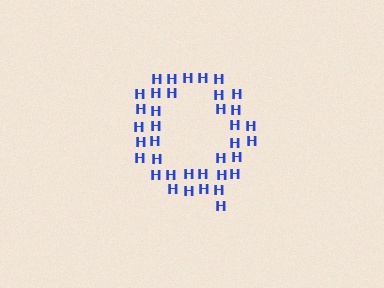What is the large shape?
The large shape is the letter Q.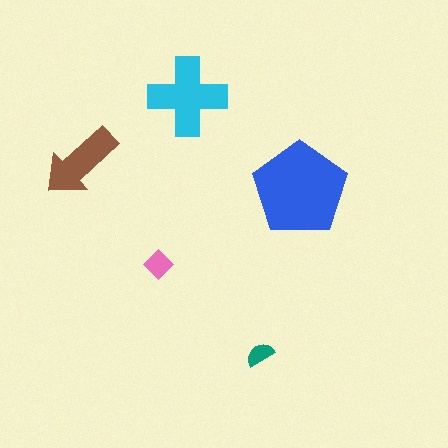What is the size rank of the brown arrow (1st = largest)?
3rd.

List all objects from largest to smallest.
The blue pentagon, the cyan cross, the brown arrow, the pink diamond, the teal semicircle.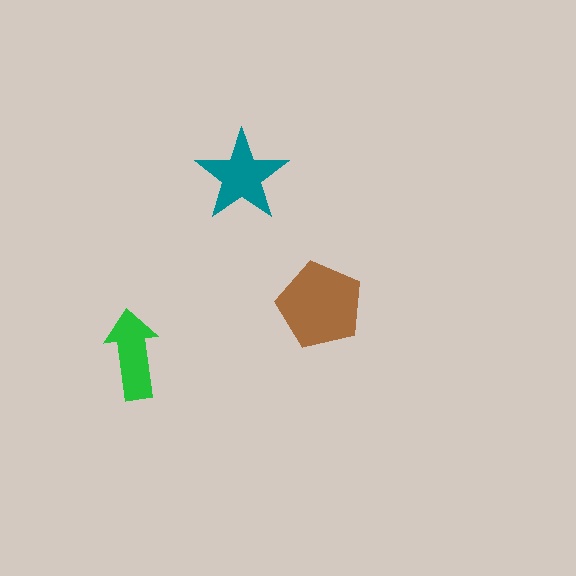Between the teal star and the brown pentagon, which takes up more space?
The brown pentagon.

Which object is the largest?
The brown pentagon.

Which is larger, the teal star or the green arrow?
The teal star.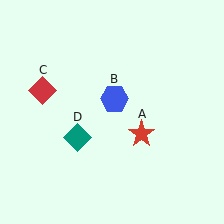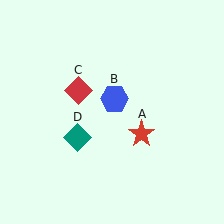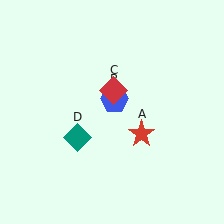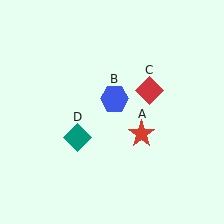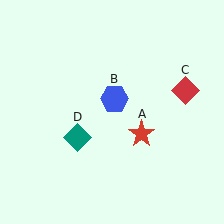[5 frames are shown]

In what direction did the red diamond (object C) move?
The red diamond (object C) moved right.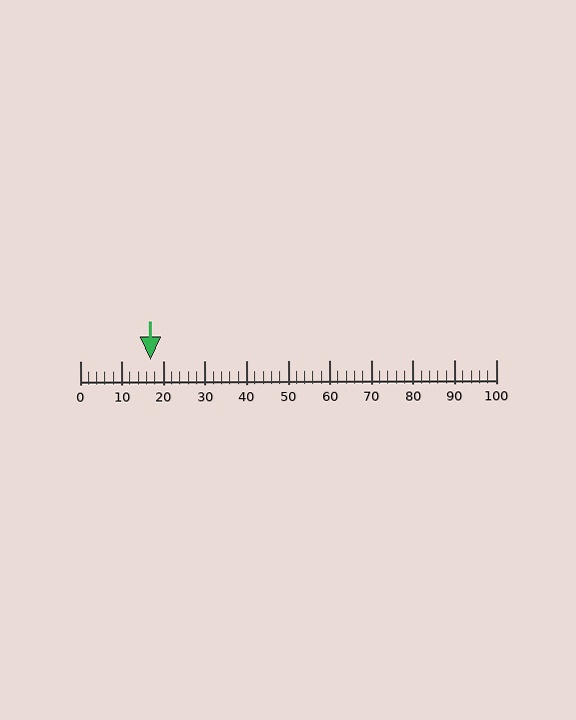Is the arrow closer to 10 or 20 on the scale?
The arrow is closer to 20.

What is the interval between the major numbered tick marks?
The major tick marks are spaced 10 units apart.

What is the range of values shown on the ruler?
The ruler shows values from 0 to 100.